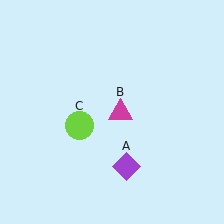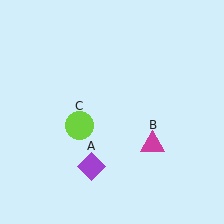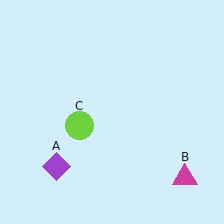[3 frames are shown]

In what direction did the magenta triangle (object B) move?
The magenta triangle (object B) moved down and to the right.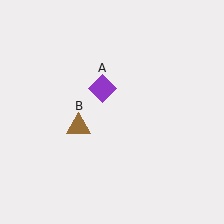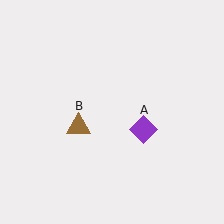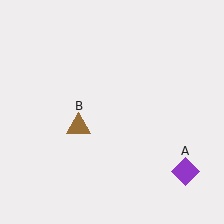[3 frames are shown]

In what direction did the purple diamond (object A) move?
The purple diamond (object A) moved down and to the right.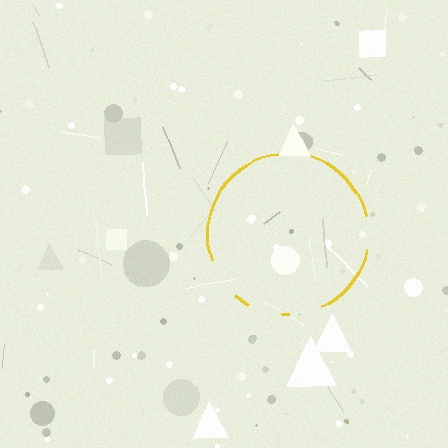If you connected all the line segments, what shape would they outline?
They would outline a circle.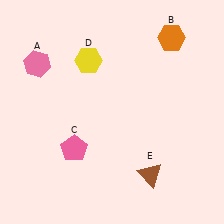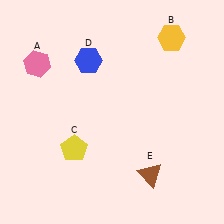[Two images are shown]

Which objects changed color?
B changed from orange to yellow. C changed from pink to yellow. D changed from yellow to blue.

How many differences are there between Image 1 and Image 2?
There are 3 differences between the two images.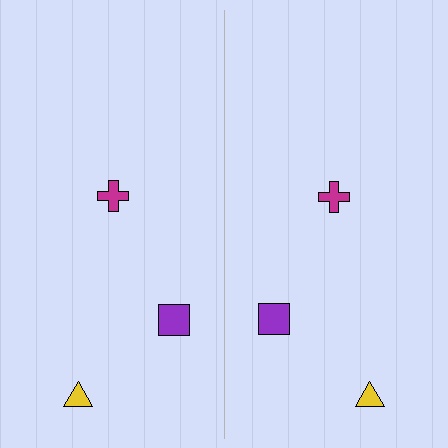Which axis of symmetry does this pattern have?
The pattern has a vertical axis of symmetry running through the center of the image.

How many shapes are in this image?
There are 6 shapes in this image.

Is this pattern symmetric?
Yes, this pattern has bilateral (reflection) symmetry.